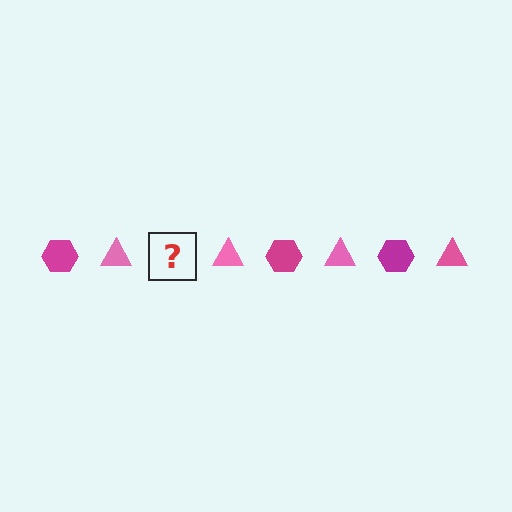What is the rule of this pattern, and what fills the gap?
The rule is that the pattern alternates between magenta hexagon and pink triangle. The gap should be filled with a magenta hexagon.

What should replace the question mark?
The question mark should be replaced with a magenta hexagon.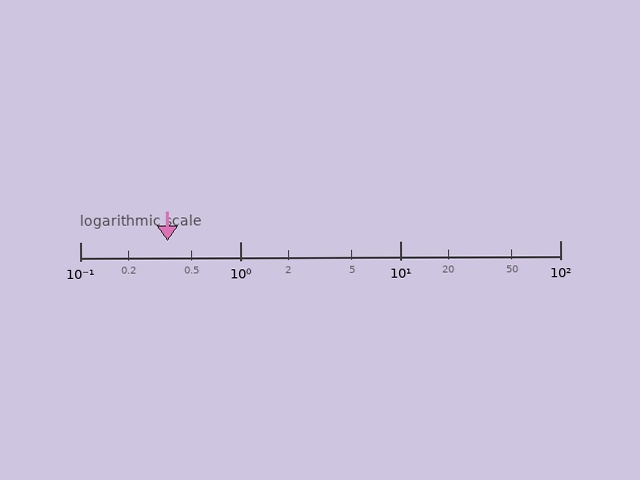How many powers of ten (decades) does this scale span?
The scale spans 3 decades, from 0.1 to 100.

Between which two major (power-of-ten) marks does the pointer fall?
The pointer is between 0.1 and 1.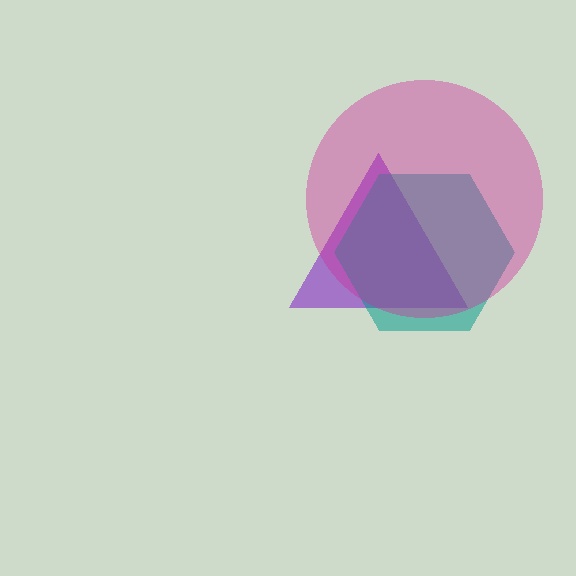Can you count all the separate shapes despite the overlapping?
Yes, there are 3 separate shapes.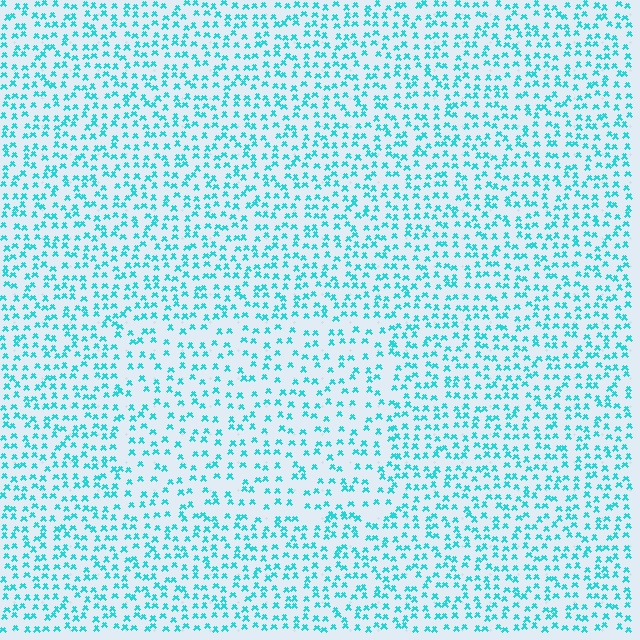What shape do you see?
I see a rectangle.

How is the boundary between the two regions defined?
The boundary is defined by a change in element density (approximately 1.5x ratio). All elements are the same color, size, and shape.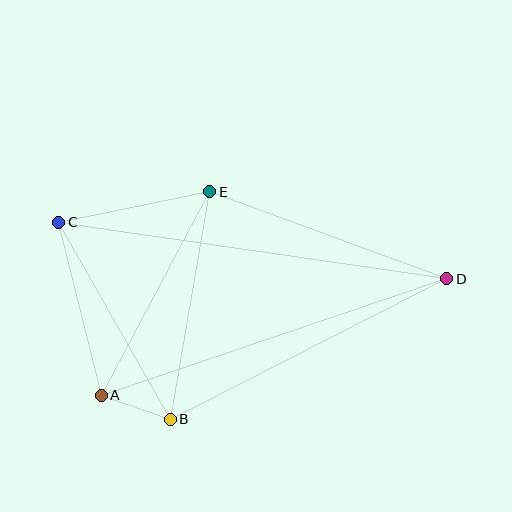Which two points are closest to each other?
Points A and B are closest to each other.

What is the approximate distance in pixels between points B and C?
The distance between B and C is approximately 226 pixels.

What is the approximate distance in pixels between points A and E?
The distance between A and E is approximately 231 pixels.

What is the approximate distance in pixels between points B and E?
The distance between B and E is approximately 231 pixels.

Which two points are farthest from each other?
Points C and D are farthest from each other.